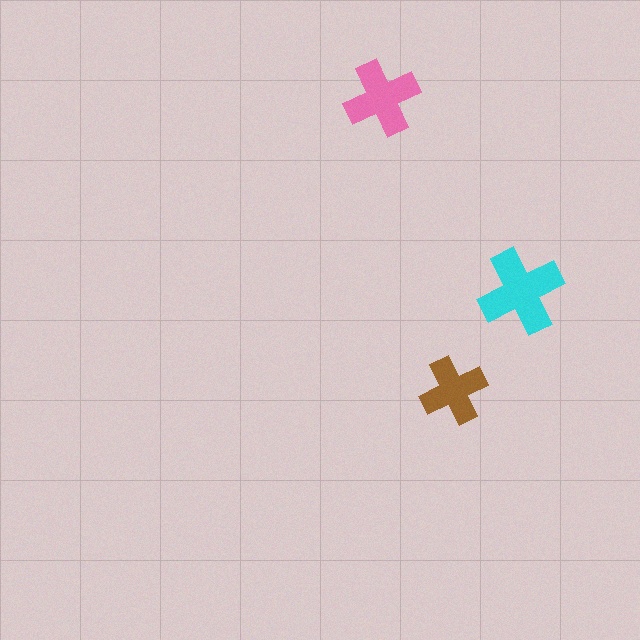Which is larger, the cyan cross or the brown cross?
The cyan one.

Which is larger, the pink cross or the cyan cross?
The cyan one.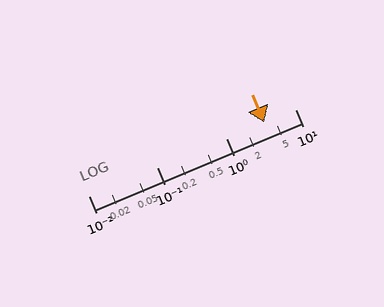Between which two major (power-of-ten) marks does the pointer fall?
The pointer is between 1 and 10.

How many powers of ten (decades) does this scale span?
The scale spans 3 decades, from 0.01 to 10.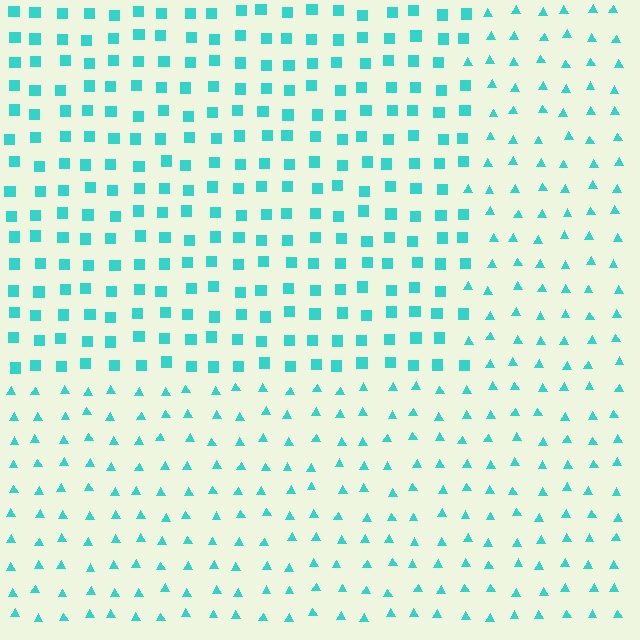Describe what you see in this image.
The image is filled with small cyan elements arranged in a uniform grid. A rectangle-shaped region contains squares, while the surrounding area contains triangles. The boundary is defined purely by the change in element shape.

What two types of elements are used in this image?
The image uses squares inside the rectangle region and triangles outside it.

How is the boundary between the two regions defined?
The boundary is defined by a change in element shape: squares inside vs. triangles outside. All elements share the same color and spacing.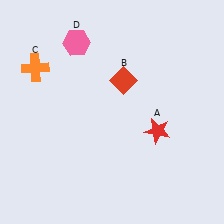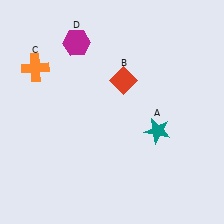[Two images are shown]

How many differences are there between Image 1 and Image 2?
There are 2 differences between the two images.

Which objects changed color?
A changed from red to teal. D changed from pink to magenta.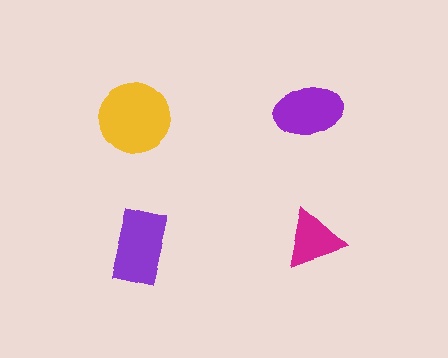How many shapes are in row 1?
2 shapes.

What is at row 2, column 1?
A purple rectangle.